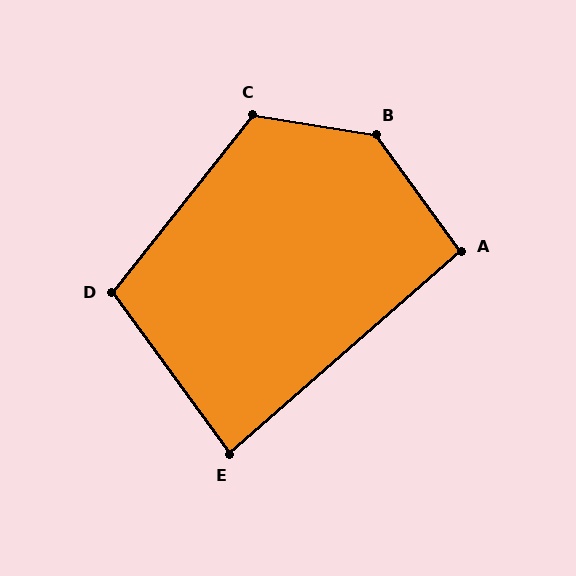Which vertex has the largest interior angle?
B, at approximately 135 degrees.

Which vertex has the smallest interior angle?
E, at approximately 85 degrees.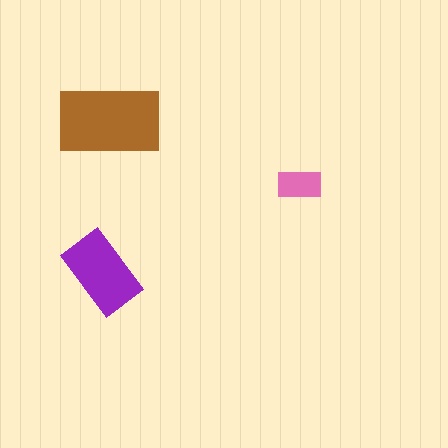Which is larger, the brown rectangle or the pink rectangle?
The brown one.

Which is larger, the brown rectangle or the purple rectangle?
The brown one.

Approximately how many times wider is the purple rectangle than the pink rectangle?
About 2 times wider.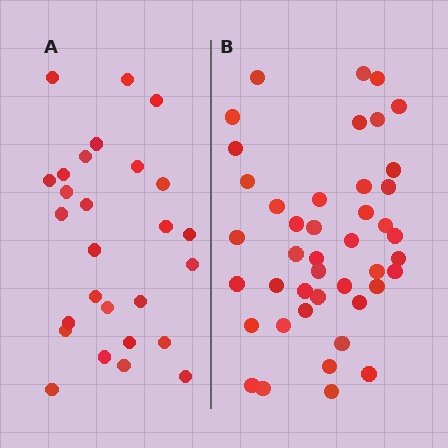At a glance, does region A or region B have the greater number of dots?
Region B (the right region) has more dots.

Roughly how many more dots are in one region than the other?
Region B has approximately 15 more dots than region A.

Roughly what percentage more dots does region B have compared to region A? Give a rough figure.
About 60% more.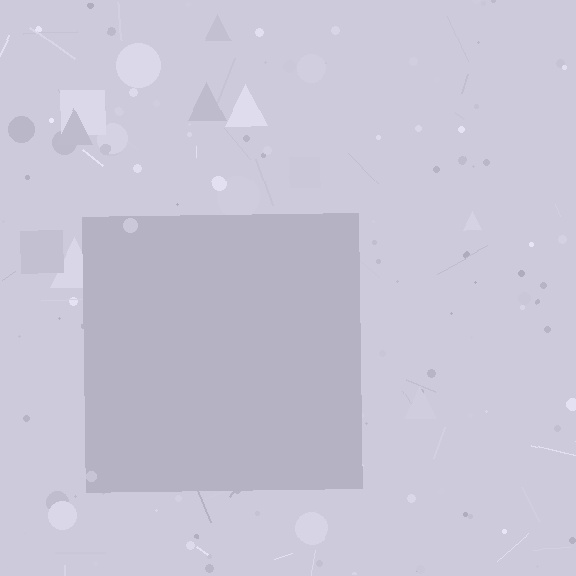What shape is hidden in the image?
A square is hidden in the image.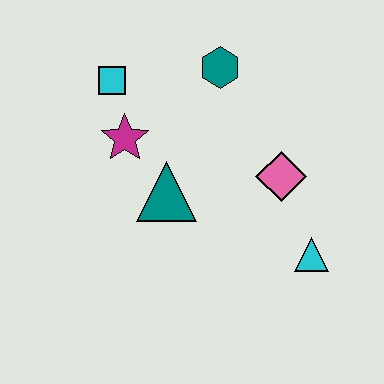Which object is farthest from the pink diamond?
The cyan square is farthest from the pink diamond.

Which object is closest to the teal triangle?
The magenta star is closest to the teal triangle.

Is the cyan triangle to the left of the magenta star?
No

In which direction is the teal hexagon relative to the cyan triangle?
The teal hexagon is above the cyan triangle.